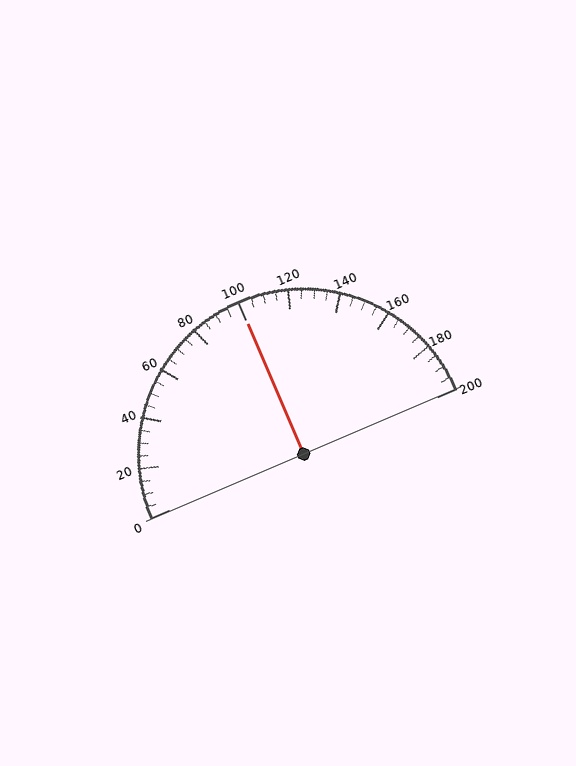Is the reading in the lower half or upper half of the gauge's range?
The reading is in the upper half of the range (0 to 200).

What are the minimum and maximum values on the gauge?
The gauge ranges from 0 to 200.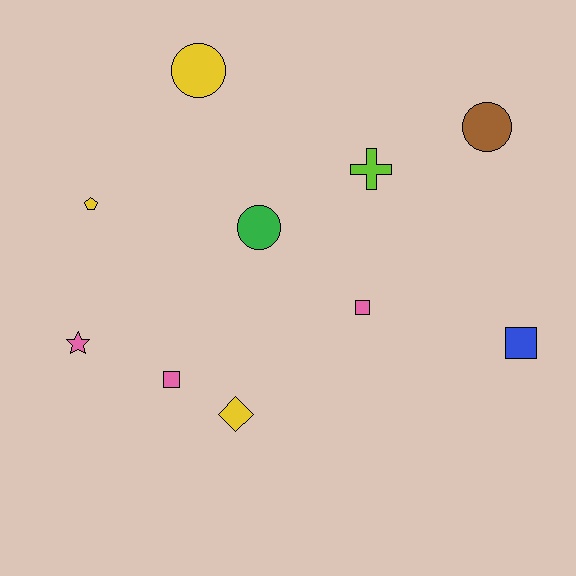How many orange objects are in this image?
There are no orange objects.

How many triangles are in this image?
There are no triangles.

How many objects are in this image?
There are 10 objects.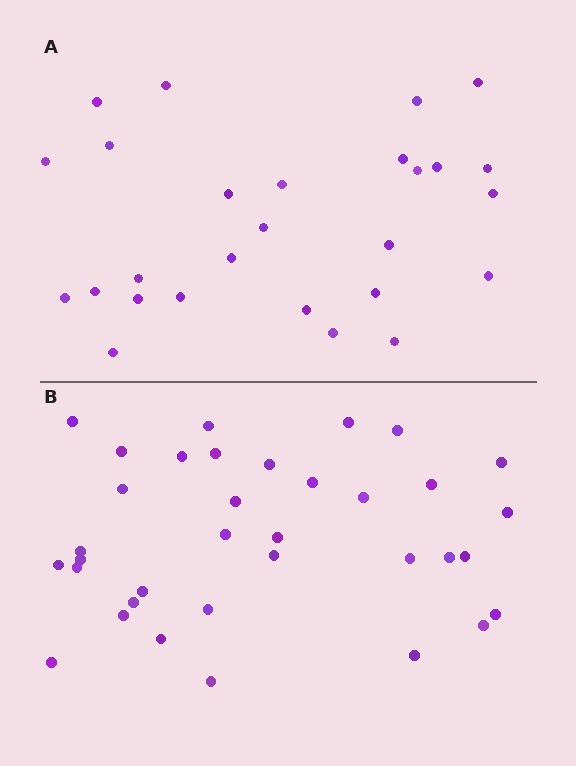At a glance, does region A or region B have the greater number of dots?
Region B (the bottom region) has more dots.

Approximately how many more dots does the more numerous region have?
Region B has roughly 8 or so more dots than region A.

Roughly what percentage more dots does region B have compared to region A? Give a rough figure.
About 30% more.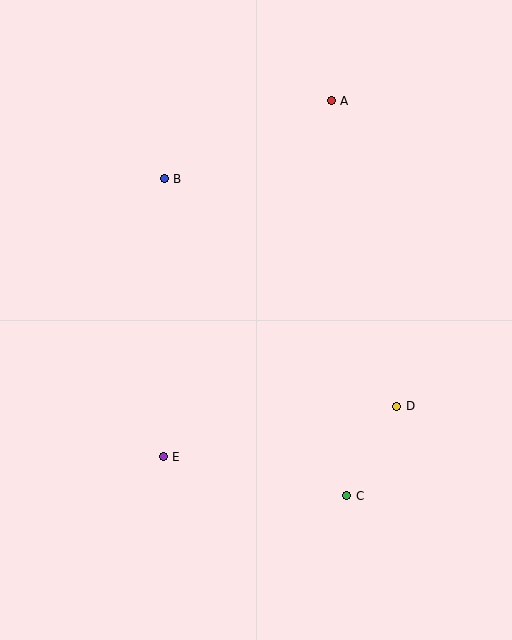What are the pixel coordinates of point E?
Point E is at (163, 457).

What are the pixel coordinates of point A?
Point A is at (331, 101).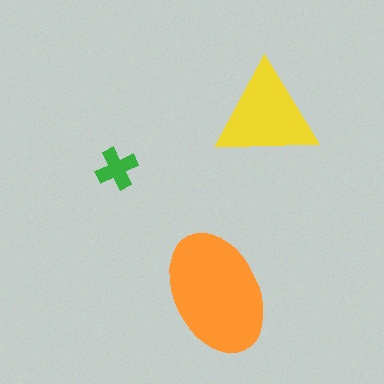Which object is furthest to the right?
The yellow triangle is rightmost.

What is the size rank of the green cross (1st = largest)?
3rd.